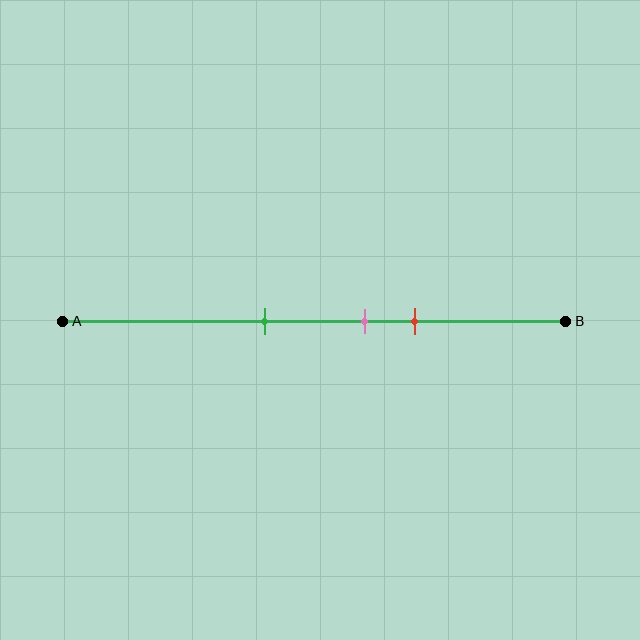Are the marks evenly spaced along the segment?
Yes, the marks are approximately evenly spaced.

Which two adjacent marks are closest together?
The pink and red marks are the closest adjacent pair.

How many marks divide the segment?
There are 3 marks dividing the segment.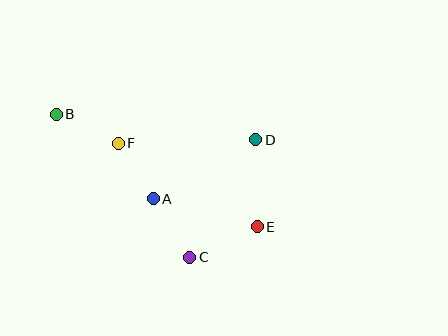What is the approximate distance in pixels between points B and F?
The distance between B and F is approximately 69 pixels.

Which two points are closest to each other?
Points A and F are closest to each other.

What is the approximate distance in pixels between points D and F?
The distance between D and F is approximately 137 pixels.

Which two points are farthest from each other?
Points B and E are farthest from each other.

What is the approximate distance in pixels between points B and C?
The distance between B and C is approximately 196 pixels.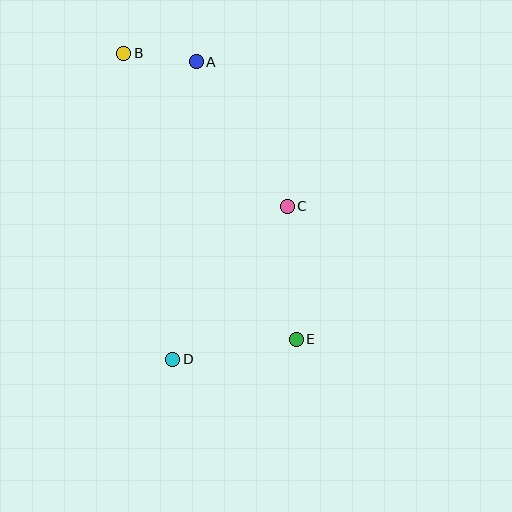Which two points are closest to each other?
Points A and B are closest to each other.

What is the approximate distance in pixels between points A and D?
The distance between A and D is approximately 299 pixels.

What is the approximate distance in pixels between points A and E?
The distance between A and E is approximately 295 pixels.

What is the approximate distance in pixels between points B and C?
The distance between B and C is approximately 224 pixels.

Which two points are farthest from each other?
Points B and E are farthest from each other.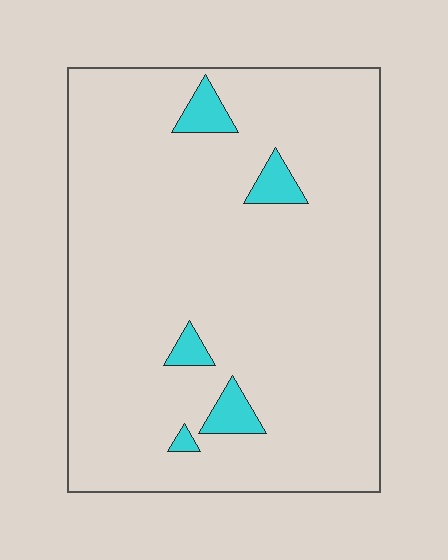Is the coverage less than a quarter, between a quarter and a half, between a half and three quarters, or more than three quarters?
Less than a quarter.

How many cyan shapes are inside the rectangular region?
5.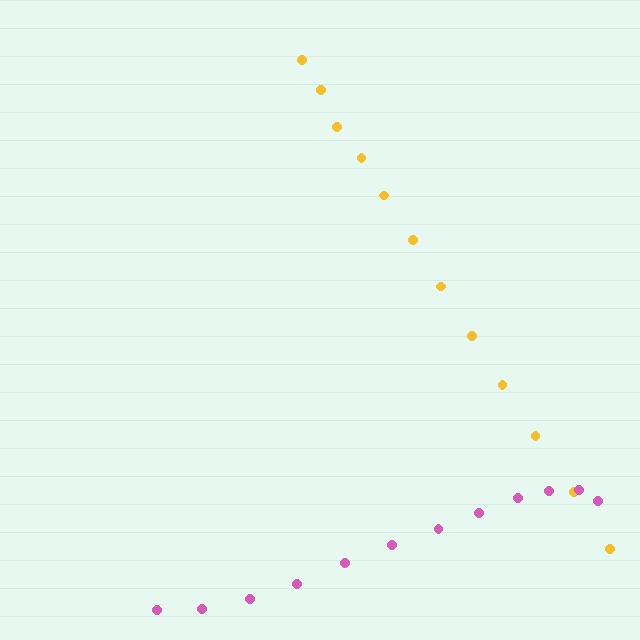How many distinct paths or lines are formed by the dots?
There are 2 distinct paths.